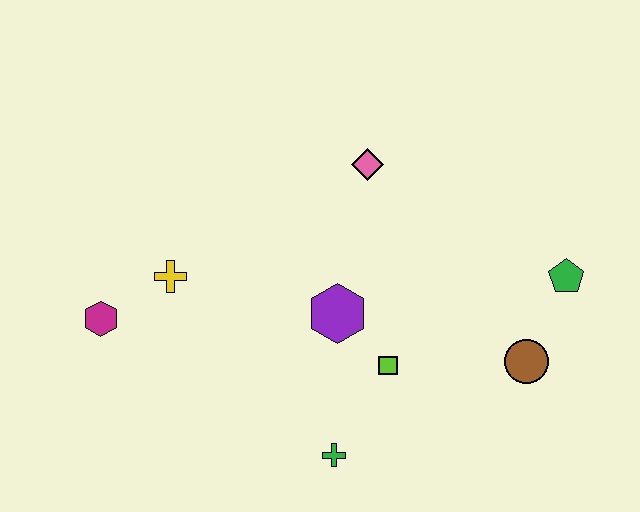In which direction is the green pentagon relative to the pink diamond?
The green pentagon is to the right of the pink diamond.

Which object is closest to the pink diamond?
The purple hexagon is closest to the pink diamond.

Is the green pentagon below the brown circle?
No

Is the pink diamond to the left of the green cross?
No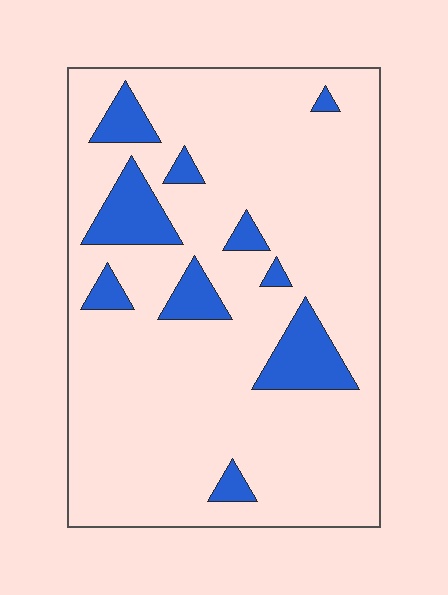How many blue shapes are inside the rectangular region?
10.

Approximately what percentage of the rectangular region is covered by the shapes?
Approximately 15%.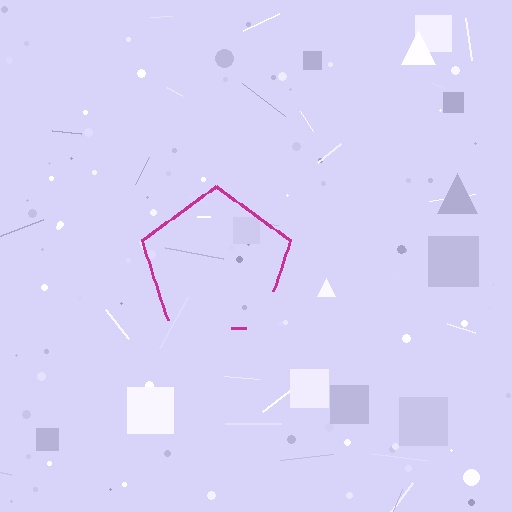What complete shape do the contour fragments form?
The contour fragments form a pentagon.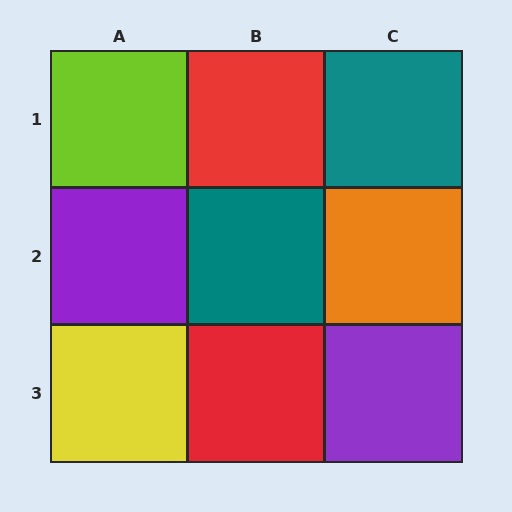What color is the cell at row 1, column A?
Lime.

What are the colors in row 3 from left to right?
Yellow, red, purple.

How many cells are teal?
2 cells are teal.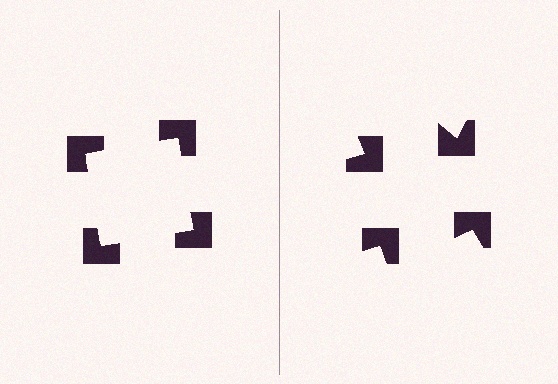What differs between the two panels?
The notched squares are positioned identically on both sides; only the wedge orientations differ. On the left they align to a square; on the right they are misaligned.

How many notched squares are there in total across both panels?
8 — 4 on each side.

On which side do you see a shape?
An illusory square appears on the left side. On the right side the wedge cuts are rotated, so no coherent shape forms.